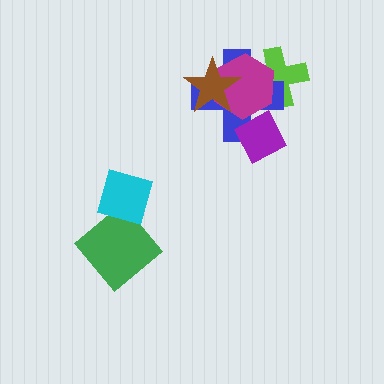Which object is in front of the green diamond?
The cyan diamond is in front of the green diamond.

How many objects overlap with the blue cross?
4 objects overlap with the blue cross.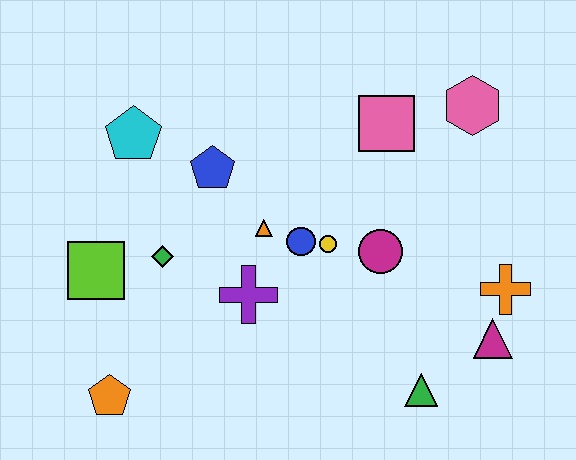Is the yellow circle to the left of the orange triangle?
No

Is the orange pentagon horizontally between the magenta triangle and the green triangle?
No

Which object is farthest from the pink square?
The orange pentagon is farthest from the pink square.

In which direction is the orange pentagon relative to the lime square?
The orange pentagon is below the lime square.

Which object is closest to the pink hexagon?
The pink square is closest to the pink hexagon.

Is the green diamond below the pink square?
Yes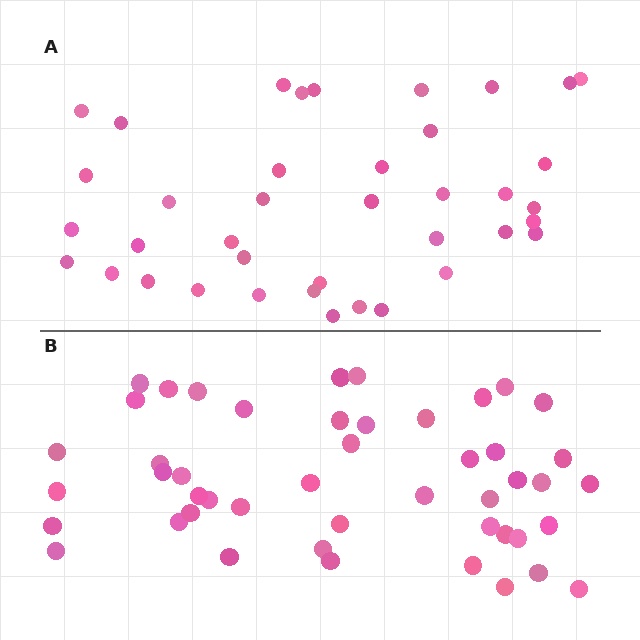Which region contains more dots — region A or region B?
Region B (the bottom region) has more dots.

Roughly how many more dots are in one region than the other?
Region B has roughly 8 or so more dots than region A.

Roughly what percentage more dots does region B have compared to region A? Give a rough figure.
About 20% more.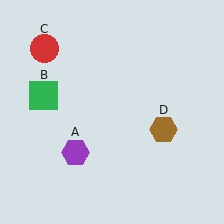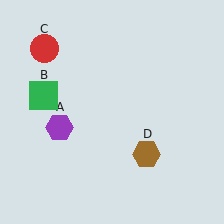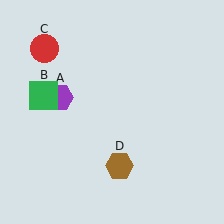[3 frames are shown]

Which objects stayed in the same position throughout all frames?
Green square (object B) and red circle (object C) remained stationary.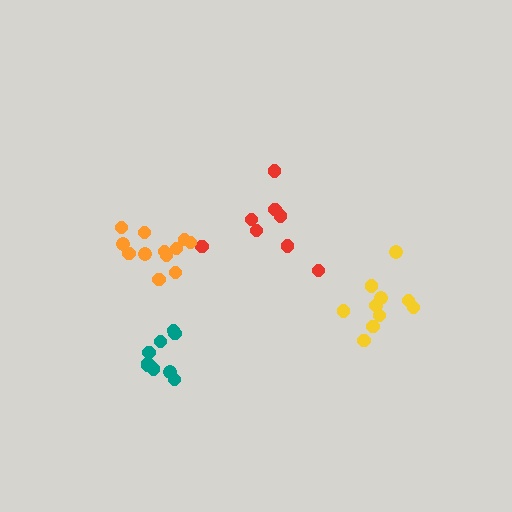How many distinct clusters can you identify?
There are 4 distinct clusters.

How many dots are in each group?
Group 1: 8 dots, Group 2: 9 dots, Group 3: 12 dots, Group 4: 10 dots (39 total).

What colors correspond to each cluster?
The clusters are colored: red, teal, orange, yellow.